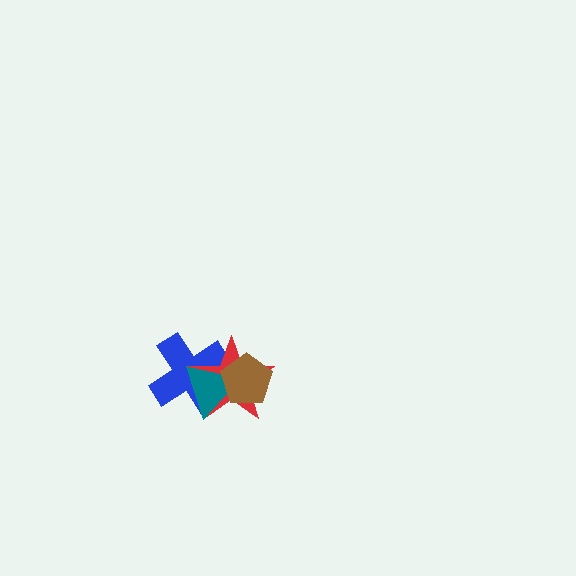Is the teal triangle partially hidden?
Yes, it is partially covered by another shape.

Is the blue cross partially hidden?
Yes, it is partially covered by another shape.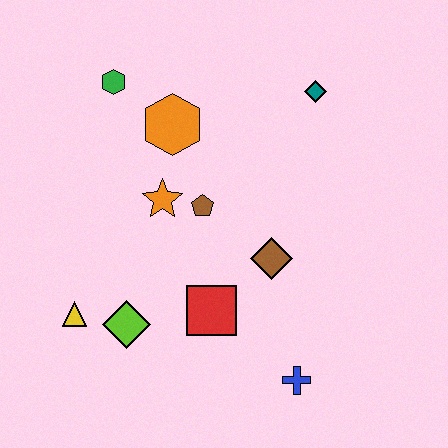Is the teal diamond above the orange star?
Yes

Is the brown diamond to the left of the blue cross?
Yes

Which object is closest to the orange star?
The brown pentagon is closest to the orange star.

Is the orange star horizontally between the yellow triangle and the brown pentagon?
Yes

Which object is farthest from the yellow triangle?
The teal diamond is farthest from the yellow triangle.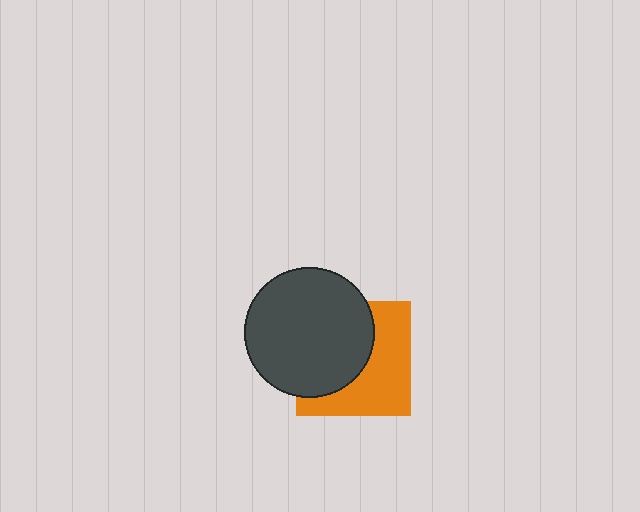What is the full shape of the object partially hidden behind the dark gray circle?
The partially hidden object is an orange square.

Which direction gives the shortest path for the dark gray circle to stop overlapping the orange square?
Moving left gives the shortest separation.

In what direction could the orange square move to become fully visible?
The orange square could move right. That would shift it out from behind the dark gray circle entirely.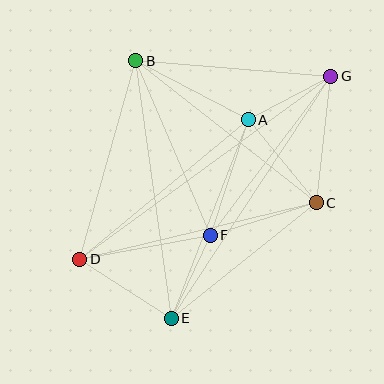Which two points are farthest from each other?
Points D and G are farthest from each other.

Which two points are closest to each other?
Points E and F are closest to each other.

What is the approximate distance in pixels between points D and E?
The distance between D and E is approximately 109 pixels.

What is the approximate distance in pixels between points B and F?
The distance between B and F is approximately 190 pixels.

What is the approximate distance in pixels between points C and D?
The distance between C and D is approximately 243 pixels.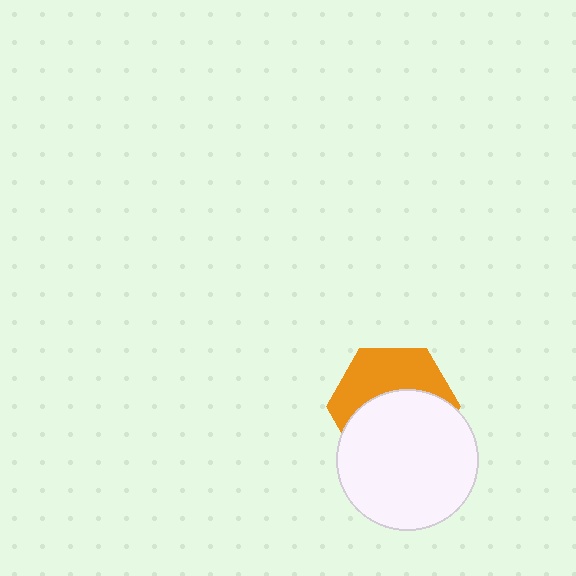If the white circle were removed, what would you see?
You would see the complete orange hexagon.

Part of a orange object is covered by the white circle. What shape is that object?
It is a hexagon.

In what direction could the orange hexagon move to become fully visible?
The orange hexagon could move up. That would shift it out from behind the white circle entirely.